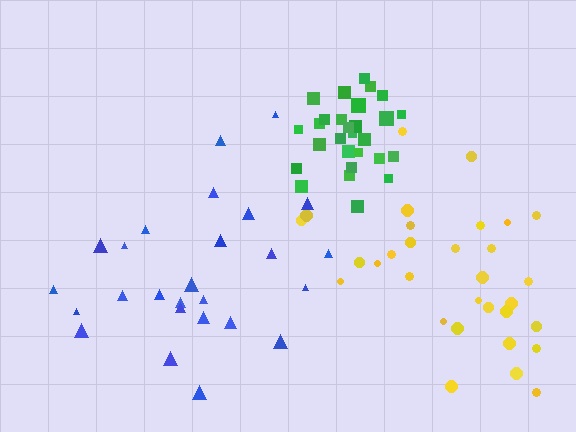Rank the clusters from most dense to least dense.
green, yellow, blue.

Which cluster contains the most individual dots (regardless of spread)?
Yellow (31).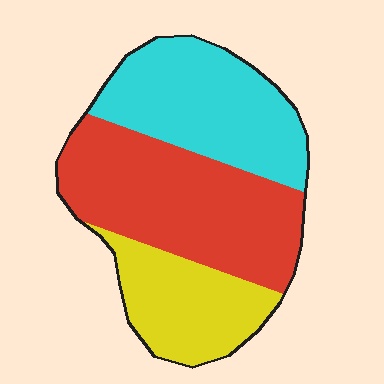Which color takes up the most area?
Red, at roughly 45%.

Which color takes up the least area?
Yellow, at roughly 25%.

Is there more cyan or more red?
Red.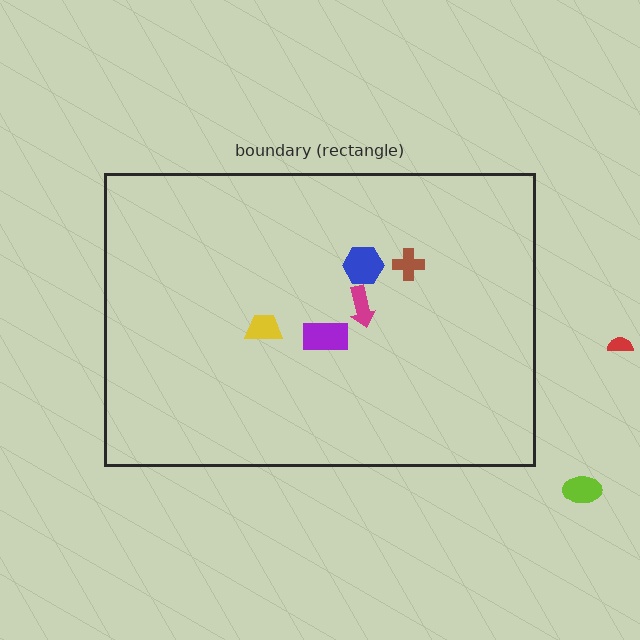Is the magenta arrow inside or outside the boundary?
Inside.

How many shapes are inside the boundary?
5 inside, 2 outside.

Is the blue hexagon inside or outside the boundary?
Inside.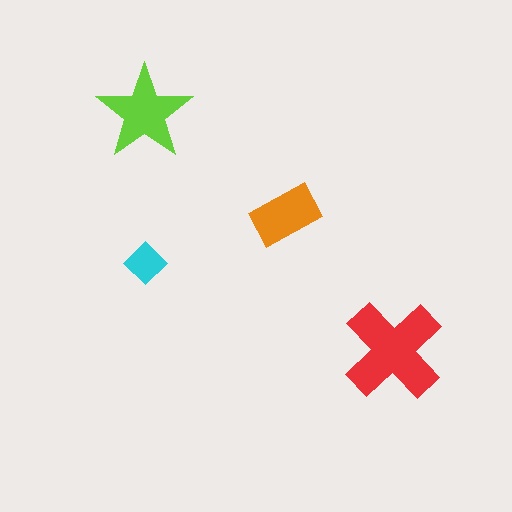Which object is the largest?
The red cross.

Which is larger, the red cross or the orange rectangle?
The red cross.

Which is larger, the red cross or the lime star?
The red cross.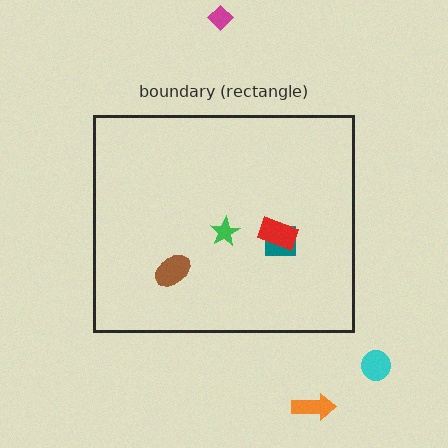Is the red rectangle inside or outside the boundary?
Inside.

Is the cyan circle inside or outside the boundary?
Outside.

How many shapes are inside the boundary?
4 inside, 3 outside.